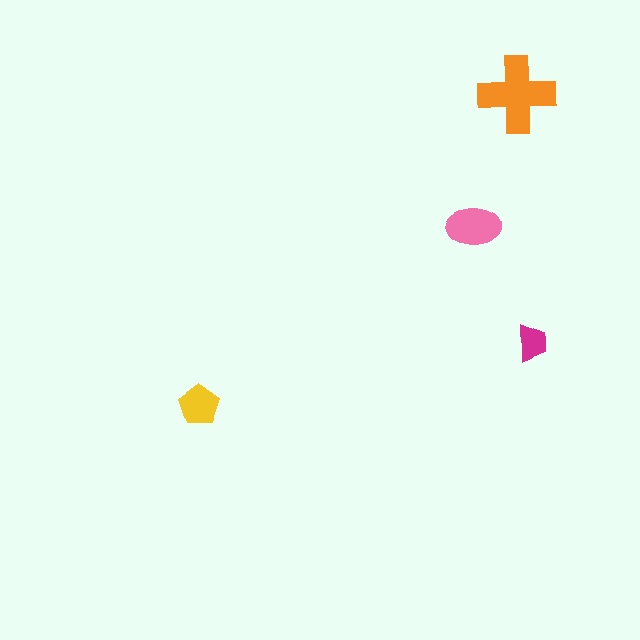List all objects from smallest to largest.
The magenta trapezoid, the yellow pentagon, the pink ellipse, the orange cross.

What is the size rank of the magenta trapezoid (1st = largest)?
4th.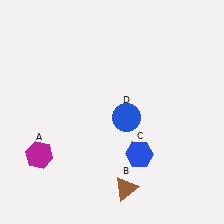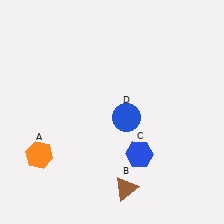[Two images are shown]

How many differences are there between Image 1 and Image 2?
There is 1 difference between the two images.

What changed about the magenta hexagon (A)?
In Image 1, A is magenta. In Image 2, it changed to orange.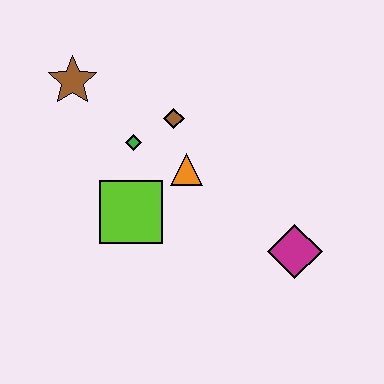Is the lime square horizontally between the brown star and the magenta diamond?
Yes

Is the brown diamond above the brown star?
No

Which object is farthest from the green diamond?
The magenta diamond is farthest from the green diamond.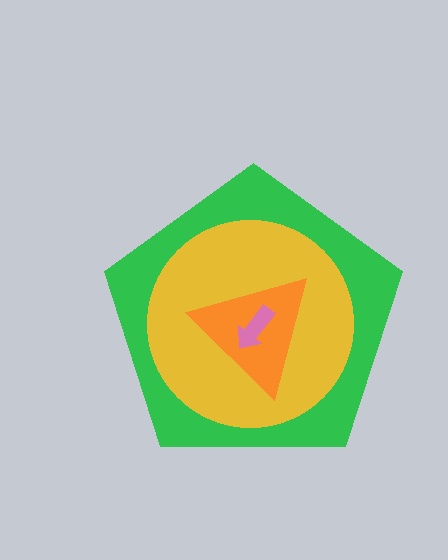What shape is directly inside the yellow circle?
The orange triangle.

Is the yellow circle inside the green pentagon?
Yes.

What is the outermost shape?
The green pentagon.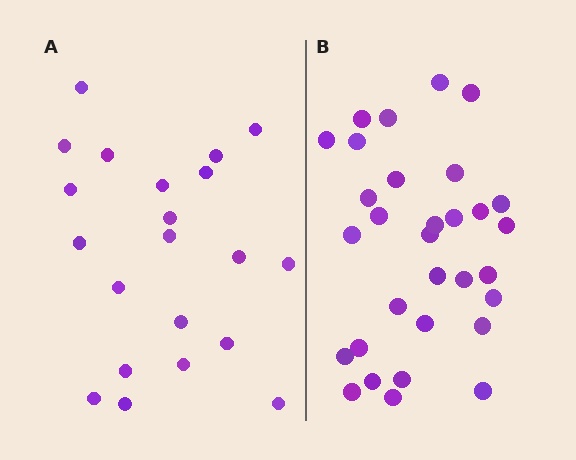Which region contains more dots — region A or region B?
Region B (the right region) has more dots.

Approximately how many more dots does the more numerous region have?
Region B has roughly 10 or so more dots than region A.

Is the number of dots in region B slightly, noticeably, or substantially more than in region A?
Region B has substantially more. The ratio is roughly 1.5 to 1.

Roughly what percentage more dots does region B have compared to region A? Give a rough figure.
About 50% more.